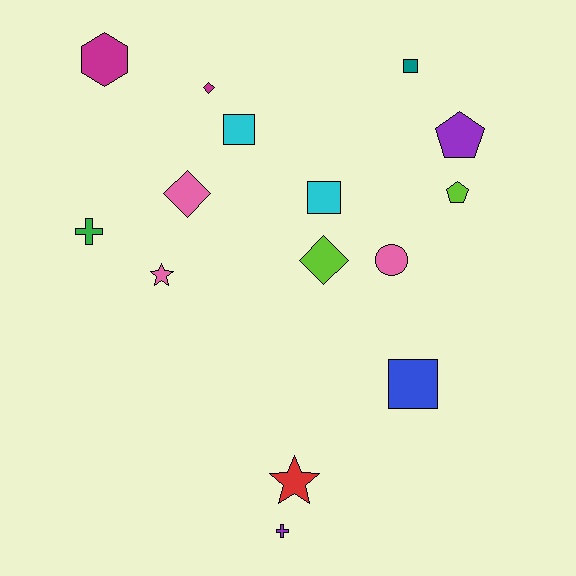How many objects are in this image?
There are 15 objects.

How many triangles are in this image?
There are no triangles.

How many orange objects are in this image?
There are no orange objects.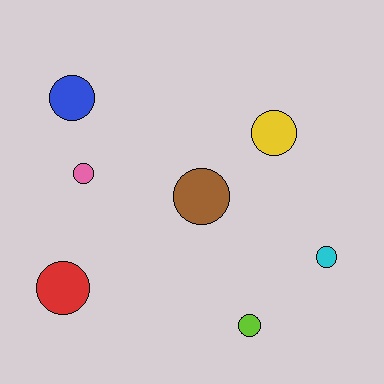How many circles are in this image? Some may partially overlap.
There are 7 circles.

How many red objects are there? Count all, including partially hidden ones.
There is 1 red object.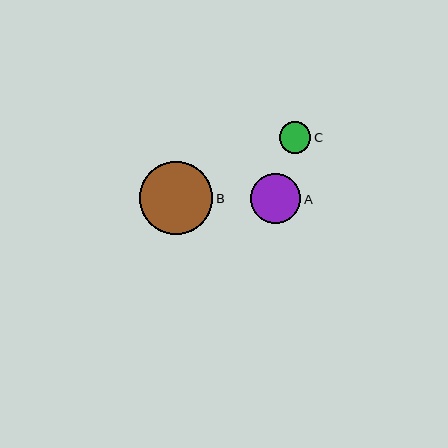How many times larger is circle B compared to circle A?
Circle B is approximately 1.5 times the size of circle A.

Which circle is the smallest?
Circle C is the smallest with a size of approximately 31 pixels.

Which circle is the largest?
Circle B is the largest with a size of approximately 73 pixels.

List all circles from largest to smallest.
From largest to smallest: B, A, C.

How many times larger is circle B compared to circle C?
Circle B is approximately 2.3 times the size of circle C.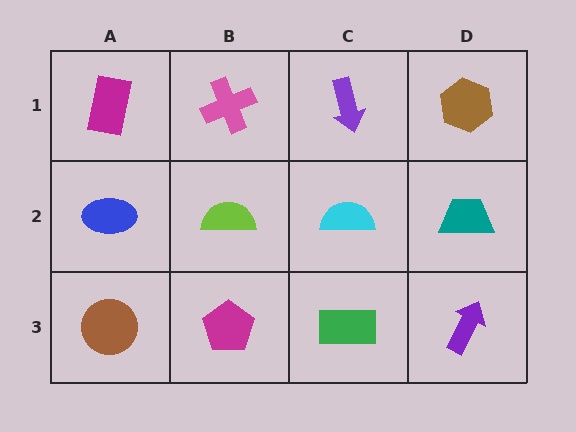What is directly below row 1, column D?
A teal trapezoid.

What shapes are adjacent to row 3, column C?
A cyan semicircle (row 2, column C), a magenta pentagon (row 3, column B), a purple arrow (row 3, column D).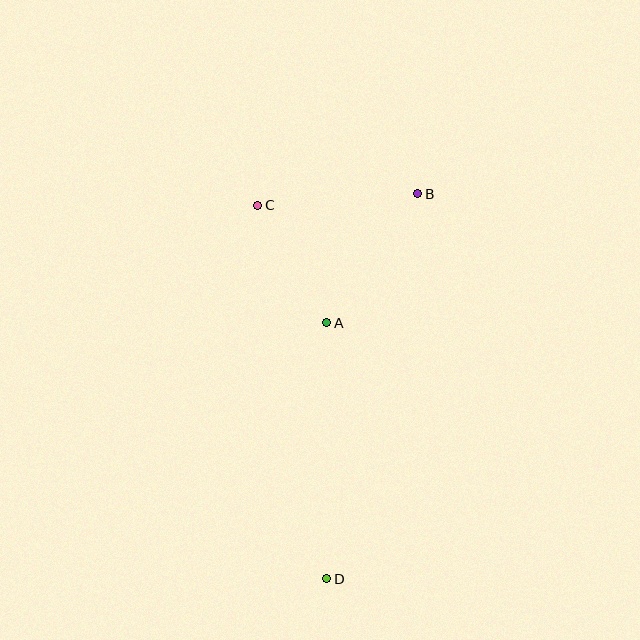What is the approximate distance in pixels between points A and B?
The distance between A and B is approximately 158 pixels.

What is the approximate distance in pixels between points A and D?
The distance between A and D is approximately 256 pixels.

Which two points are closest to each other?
Points A and C are closest to each other.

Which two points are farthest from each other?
Points B and D are farthest from each other.